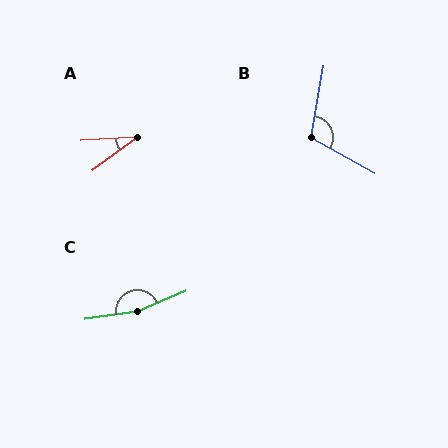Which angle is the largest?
C, at approximately 165 degrees.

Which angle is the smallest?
A, at approximately 33 degrees.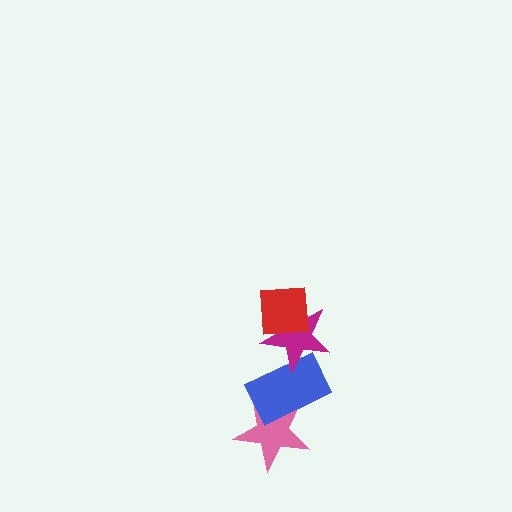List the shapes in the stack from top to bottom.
From top to bottom: the red square, the magenta star, the blue rectangle, the pink star.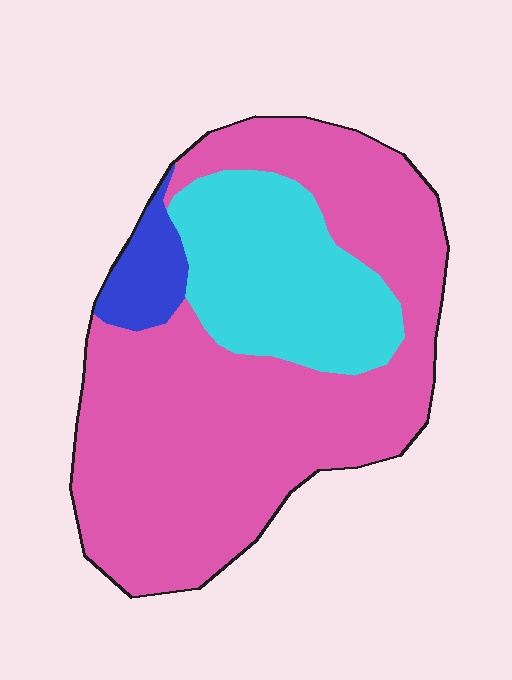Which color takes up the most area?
Pink, at roughly 70%.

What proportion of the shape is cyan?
Cyan covers around 25% of the shape.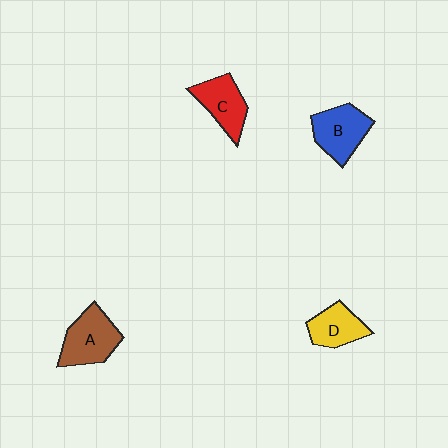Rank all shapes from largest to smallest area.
From largest to smallest: A (brown), B (blue), C (red), D (yellow).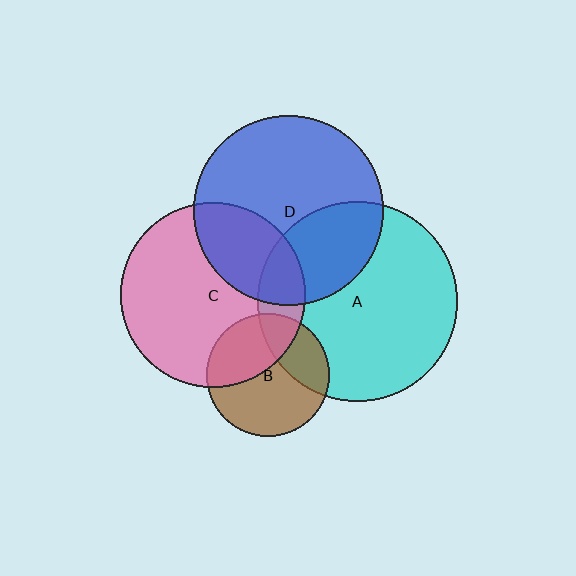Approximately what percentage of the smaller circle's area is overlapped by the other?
Approximately 30%.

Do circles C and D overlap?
Yes.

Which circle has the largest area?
Circle A (cyan).